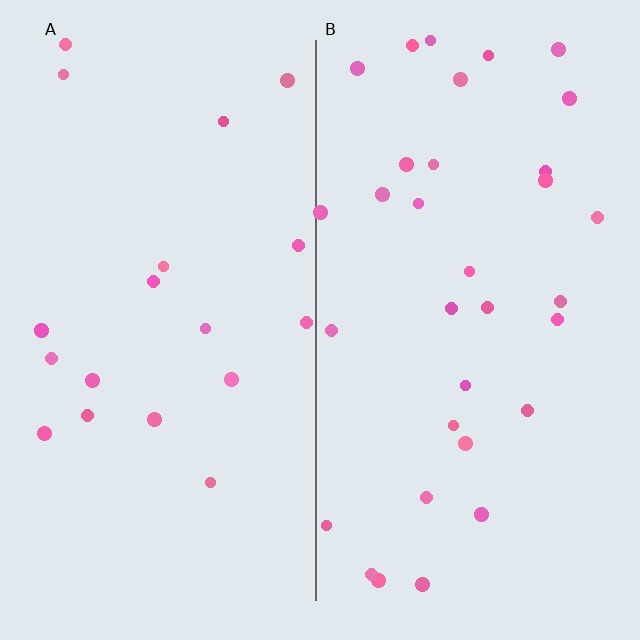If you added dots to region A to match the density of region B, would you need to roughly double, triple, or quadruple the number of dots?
Approximately double.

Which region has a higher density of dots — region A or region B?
B (the right).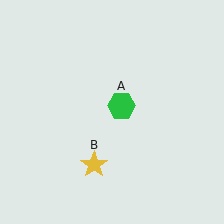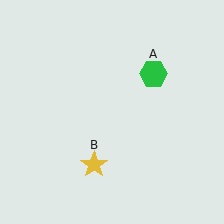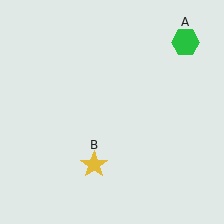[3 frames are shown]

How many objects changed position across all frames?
1 object changed position: green hexagon (object A).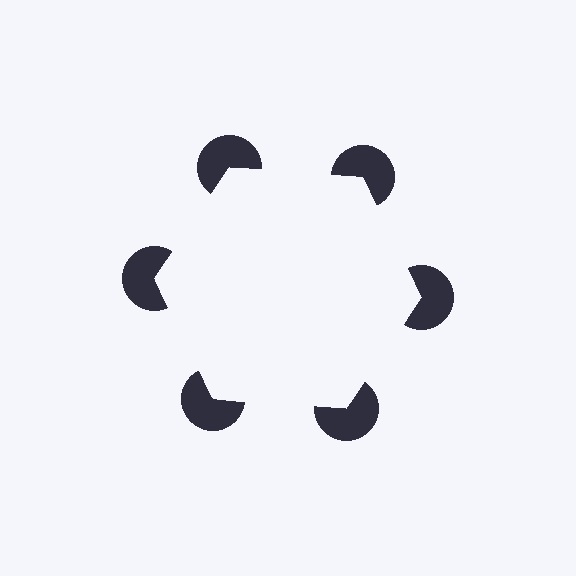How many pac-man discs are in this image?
There are 6 — one at each vertex of the illusory hexagon.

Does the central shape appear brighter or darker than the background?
It typically appears slightly brighter than the background, even though no actual brightness change is drawn.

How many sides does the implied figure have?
6 sides.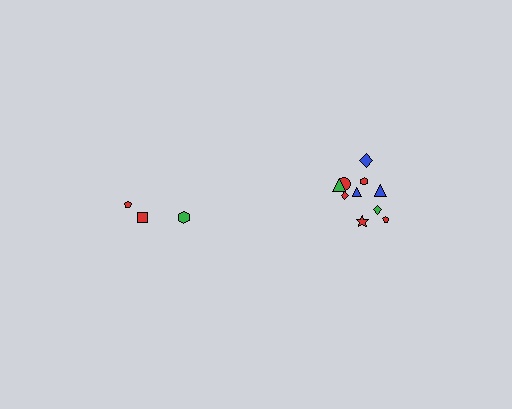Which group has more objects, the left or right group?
The right group.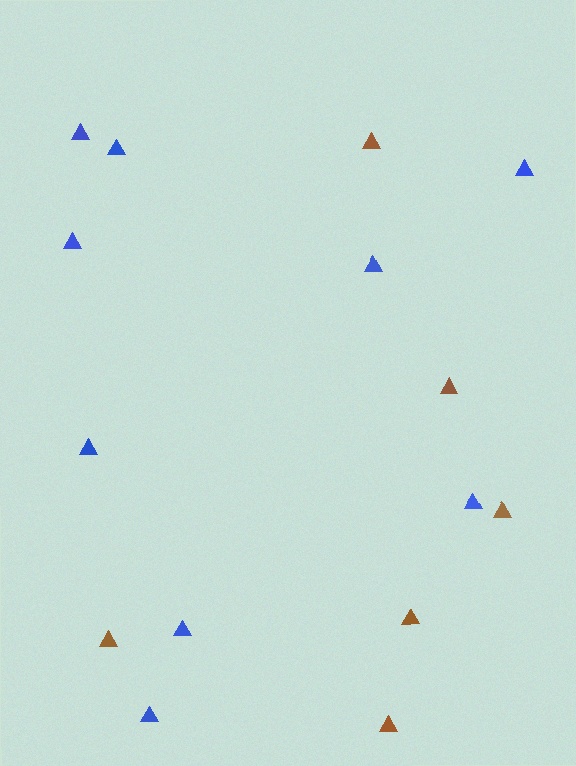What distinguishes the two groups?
There are 2 groups: one group of brown triangles (6) and one group of blue triangles (9).